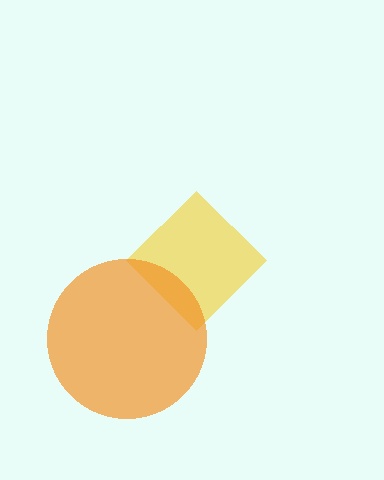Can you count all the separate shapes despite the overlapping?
Yes, there are 2 separate shapes.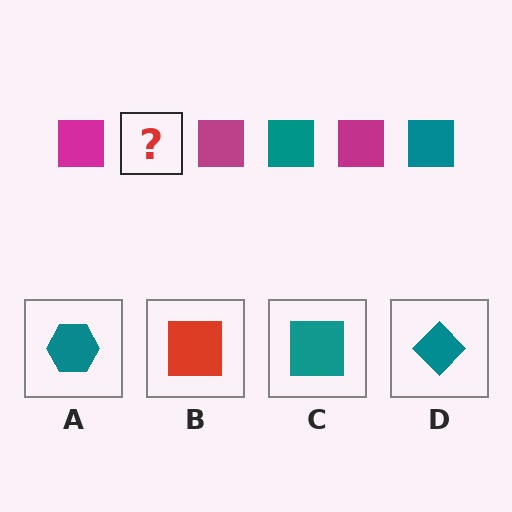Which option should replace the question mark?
Option C.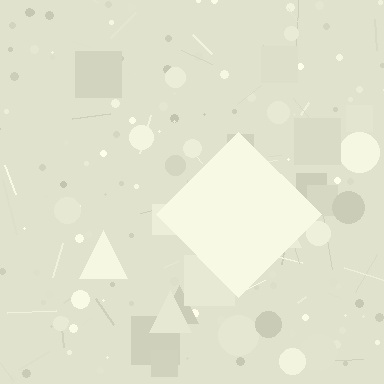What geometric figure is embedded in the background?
A diamond is embedded in the background.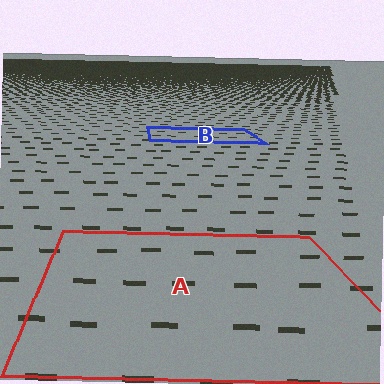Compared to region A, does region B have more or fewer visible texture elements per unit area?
Region B has more texture elements per unit area — they are packed more densely because it is farther away.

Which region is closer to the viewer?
Region A is closer. The texture elements there are larger and more spread out.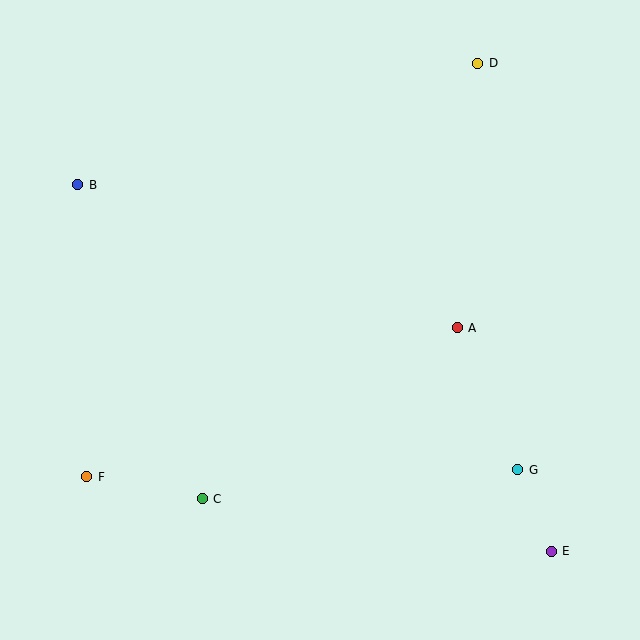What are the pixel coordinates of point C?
Point C is at (202, 499).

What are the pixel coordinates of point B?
Point B is at (78, 185).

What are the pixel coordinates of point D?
Point D is at (478, 63).